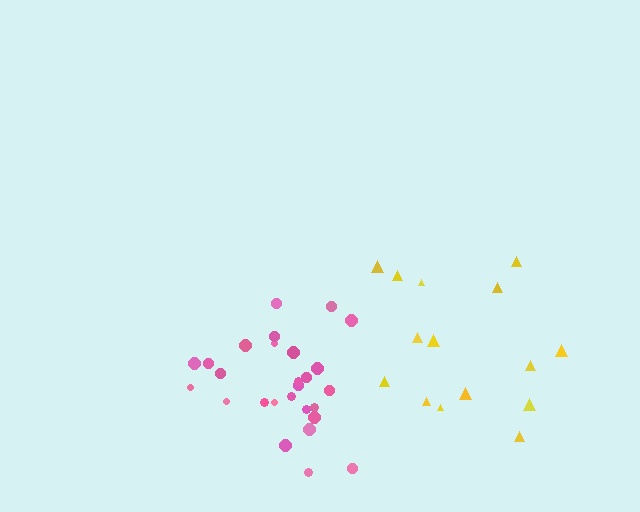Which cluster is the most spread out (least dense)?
Yellow.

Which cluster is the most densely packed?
Pink.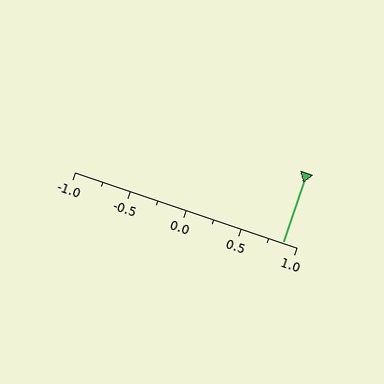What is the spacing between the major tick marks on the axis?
The major ticks are spaced 0.5 apart.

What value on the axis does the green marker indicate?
The marker indicates approximately 0.88.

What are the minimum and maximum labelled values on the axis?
The axis runs from -1.0 to 1.0.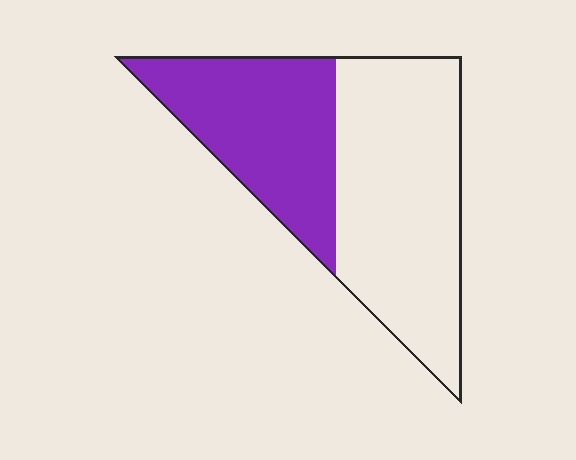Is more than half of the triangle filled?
No.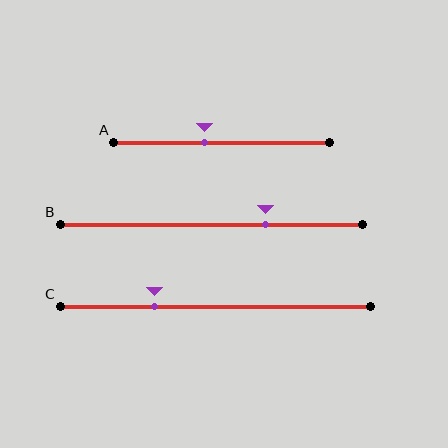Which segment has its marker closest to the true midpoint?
Segment A has its marker closest to the true midpoint.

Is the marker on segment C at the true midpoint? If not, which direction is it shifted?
No, the marker on segment C is shifted to the left by about 19% of the segment length.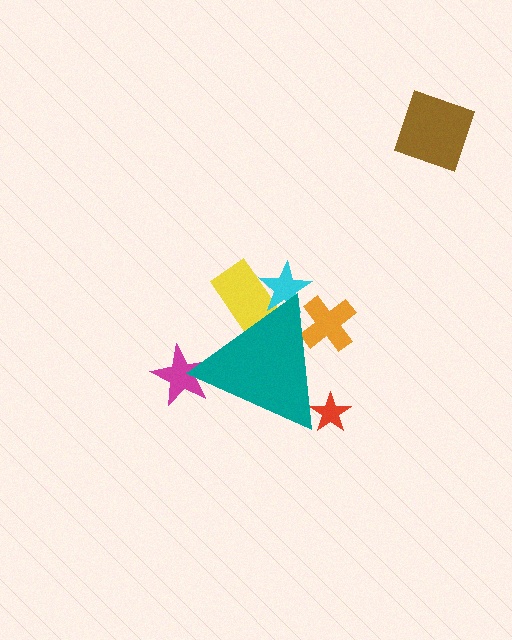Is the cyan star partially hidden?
Yes, the cyan star is partially hidden behind the teal triangle.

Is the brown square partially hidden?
No, the brown square is fully visible.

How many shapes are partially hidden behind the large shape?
5 shapes are partially hidden.